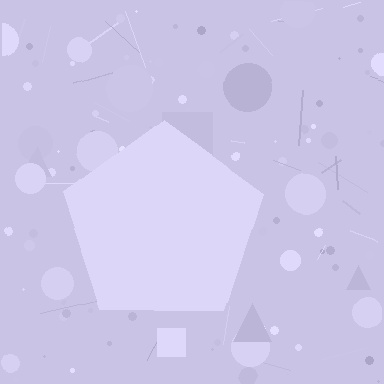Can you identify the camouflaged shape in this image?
The camouflaged shape is a pentagon.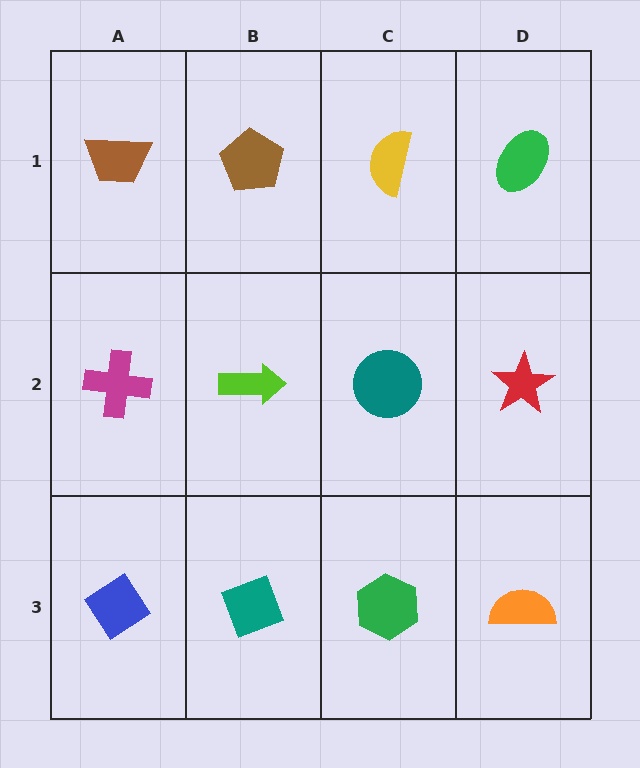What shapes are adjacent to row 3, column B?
A lime arrow (row 2, column B), a blue diamond (row 3, column A), a green hexagon (row 3, column C).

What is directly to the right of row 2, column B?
A teal circle.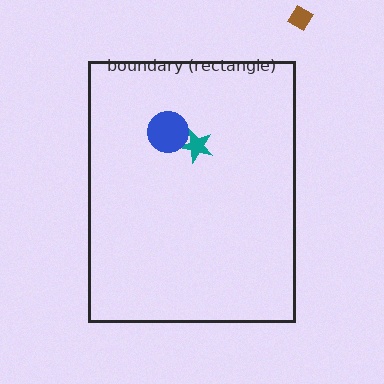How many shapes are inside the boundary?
2 inside, 1 outside.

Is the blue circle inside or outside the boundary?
Inside.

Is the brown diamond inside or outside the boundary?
Outside.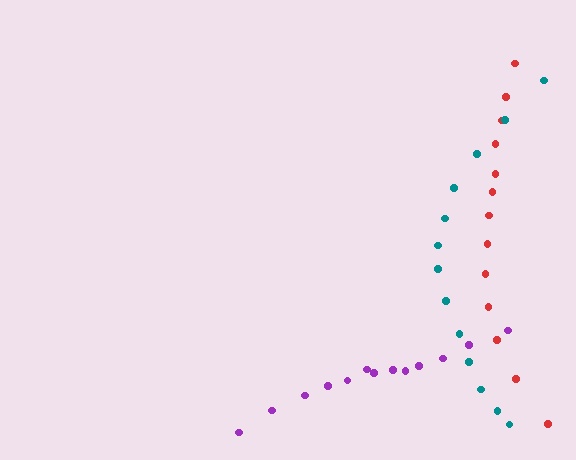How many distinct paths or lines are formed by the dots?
There are 3 distinct paths.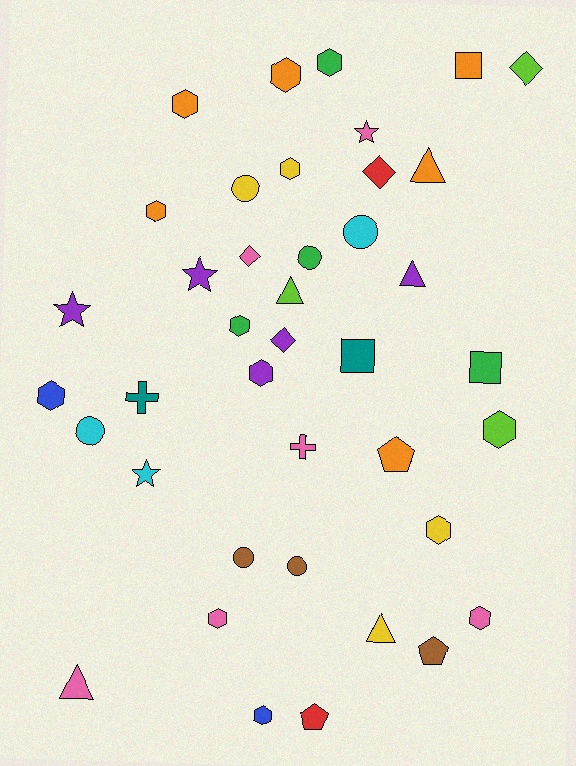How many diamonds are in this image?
There are 4 diamonds.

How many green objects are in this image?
There are 4 green objects.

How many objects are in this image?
There are 40 objects.